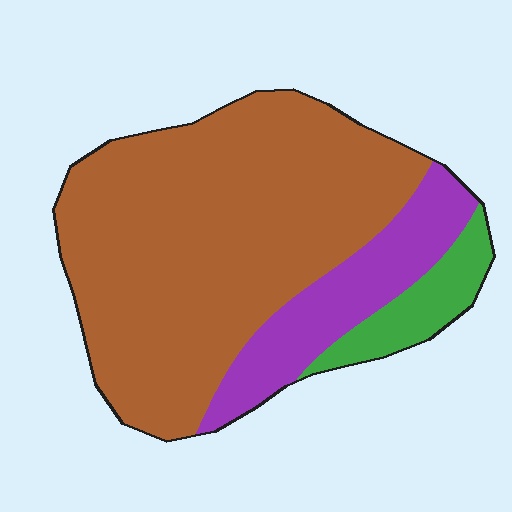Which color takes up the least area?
Green, at roughly 10%.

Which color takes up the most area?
Brown, at roughly 70%.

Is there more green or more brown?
Brown.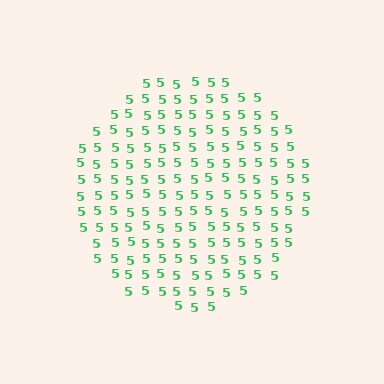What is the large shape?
The large shape is a circle.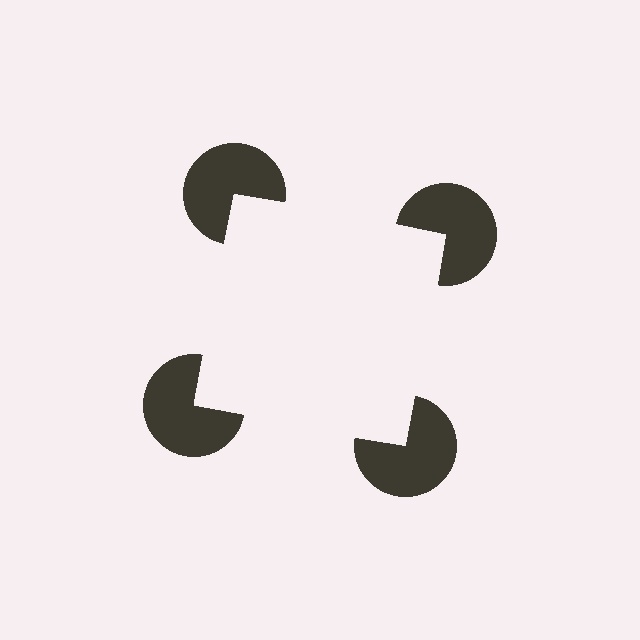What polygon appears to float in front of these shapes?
An illusory square — its edges are inferred from the aligned wedge cuts in the pac-man discs, not physically drawn.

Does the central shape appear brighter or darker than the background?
It typically appears slightly brighter than the background, even though no actual brightness change is drawn.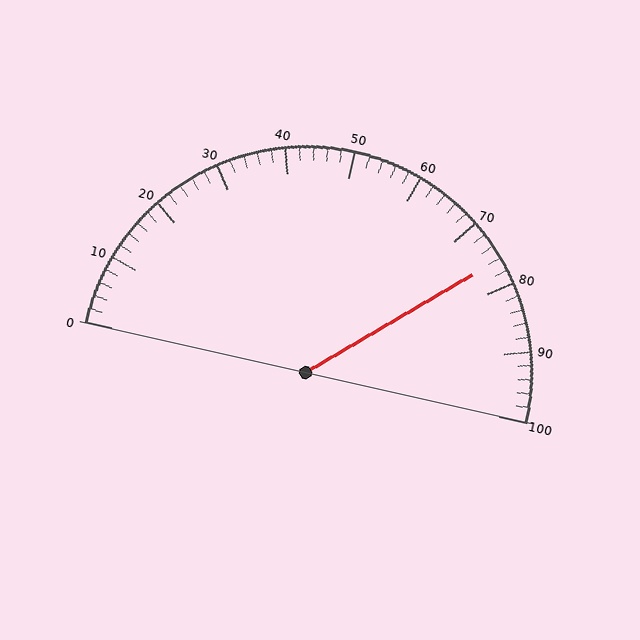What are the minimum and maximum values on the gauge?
The gauge ranges from 0 to 100.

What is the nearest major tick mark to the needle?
The nearest major tick mark is 80.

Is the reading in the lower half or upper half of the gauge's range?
The reading is in the upper half of the range (0 to 100).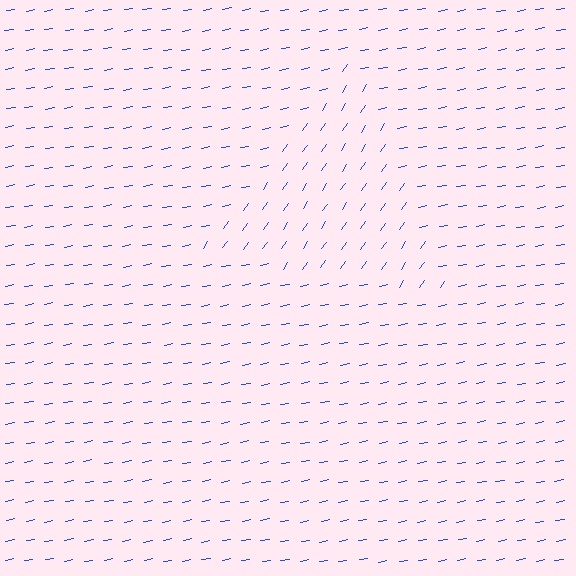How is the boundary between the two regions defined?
The boundary is defined purely by a change in line orientation (approximately 45 degrees difference). All lines are the same color and thickness.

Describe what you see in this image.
The image is filled with small blue line segments. A triangle region in the image has lines oriented differently from the surrounding lines, creating a visible texture boundary.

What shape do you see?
I see a triangle.